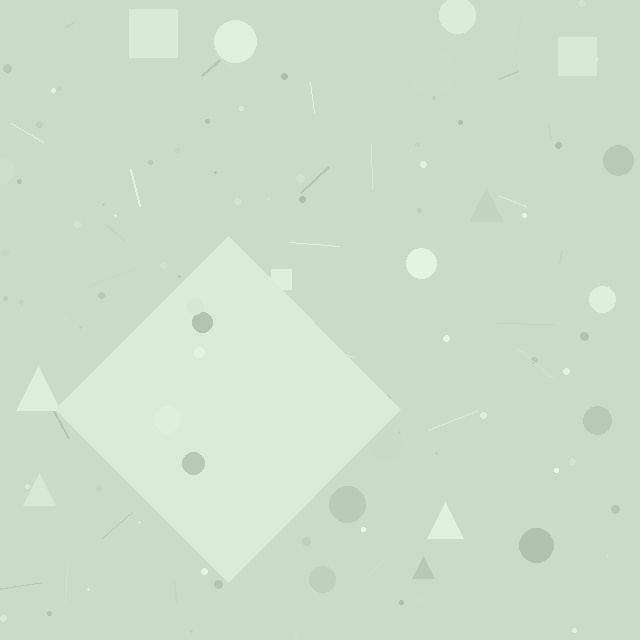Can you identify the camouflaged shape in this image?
The camouflaged shape is a diamond.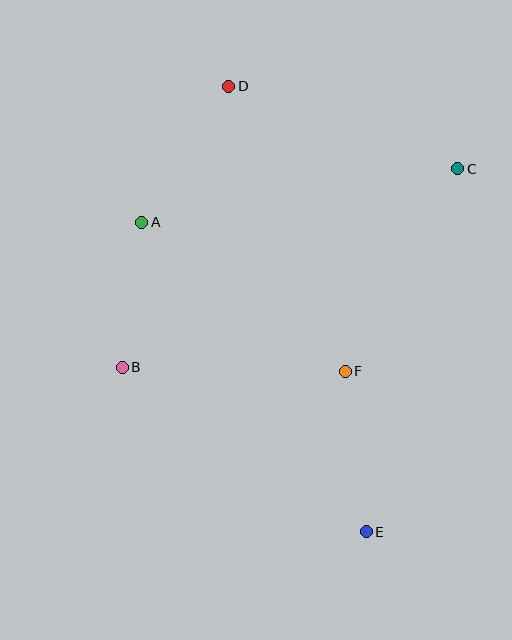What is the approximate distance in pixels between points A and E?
The distance between A and E is approximately 382 pixels.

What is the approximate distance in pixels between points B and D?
The distance between B and D is approximately 300 pixels.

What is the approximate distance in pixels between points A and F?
The distance between A and F is approximately 252 pixels.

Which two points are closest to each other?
Points A and B are closest to each other.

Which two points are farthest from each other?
Points D and E are farthest from each other.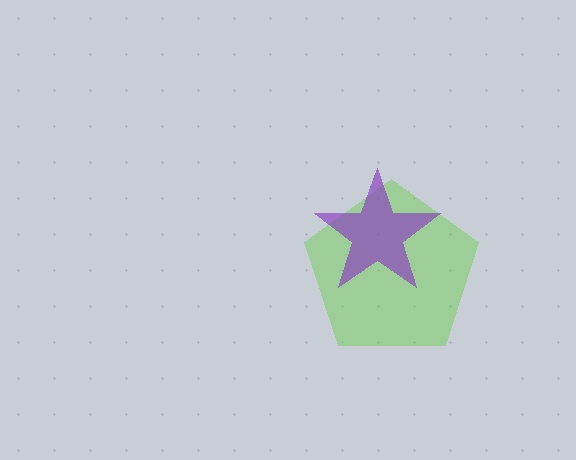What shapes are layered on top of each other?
The layered shapes are: a lime pentagon, a purple star.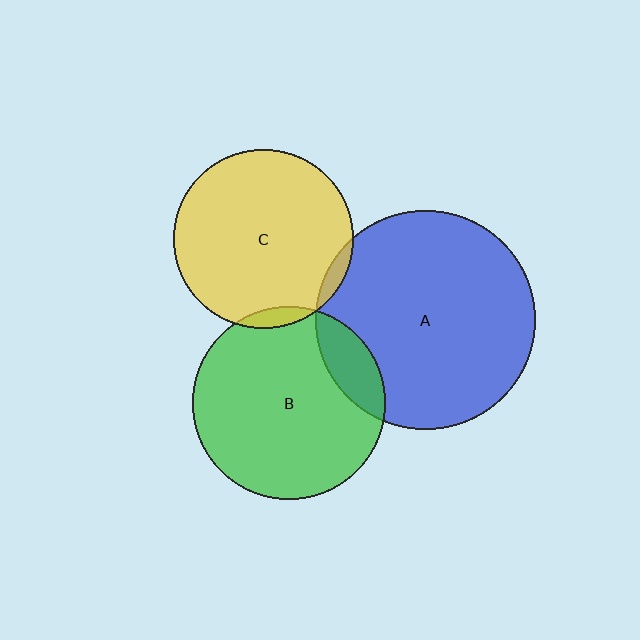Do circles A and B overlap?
Yes.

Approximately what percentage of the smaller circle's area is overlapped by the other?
Approximately 15%.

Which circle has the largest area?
Circle A (blue).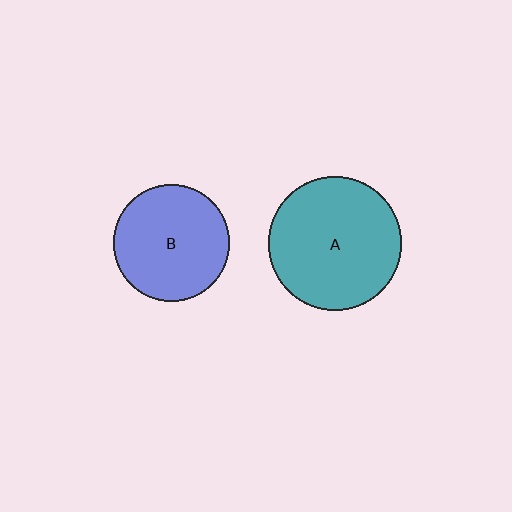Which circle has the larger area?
Circle A (teal).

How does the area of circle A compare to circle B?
Approximately 1.3 times.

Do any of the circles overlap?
No, none of the circles overlap.